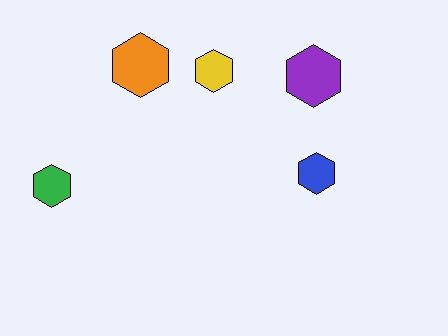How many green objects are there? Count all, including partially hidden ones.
There is 1 green object.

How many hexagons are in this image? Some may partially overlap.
There are 5 hexagons.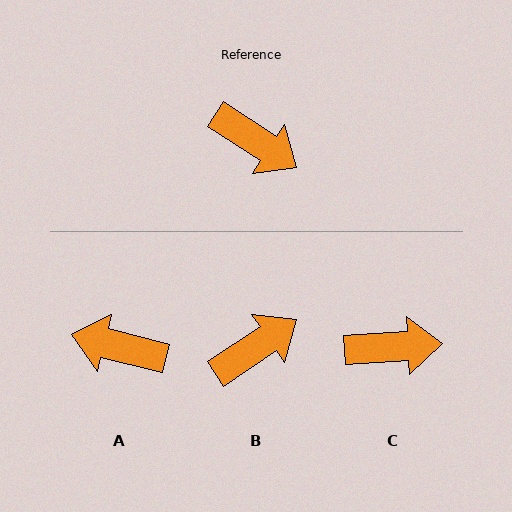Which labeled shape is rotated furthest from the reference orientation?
A, about 161 degrees away.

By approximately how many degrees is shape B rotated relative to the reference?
Approximately 67 degrees counter-clockwise.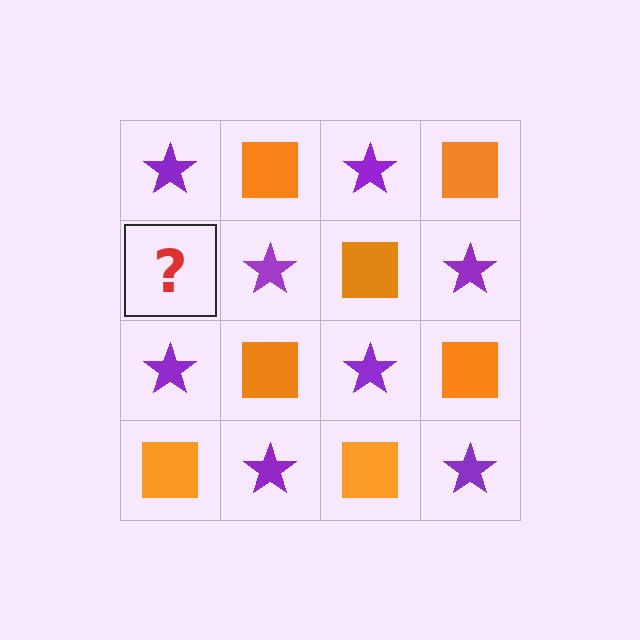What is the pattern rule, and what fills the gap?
The rule is that it alternates purple star and orange square in a checkerboard pattern. The gap should be filled with an orange square.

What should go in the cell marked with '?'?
The missing cell should contain an orange square.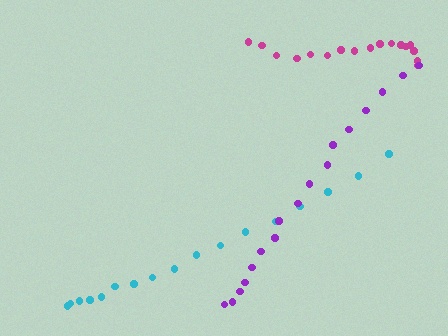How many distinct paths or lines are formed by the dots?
There are 3 distinct paths.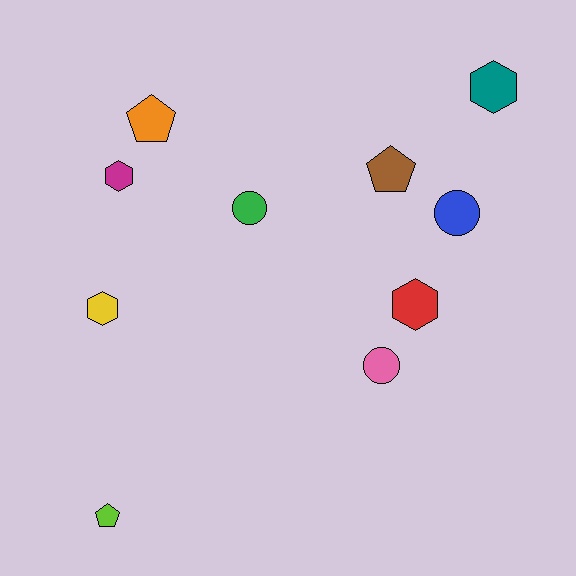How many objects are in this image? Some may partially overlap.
There are 10 objects.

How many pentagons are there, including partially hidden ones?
There are 3 pentagons.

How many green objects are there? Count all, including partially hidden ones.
There is 1 green object.